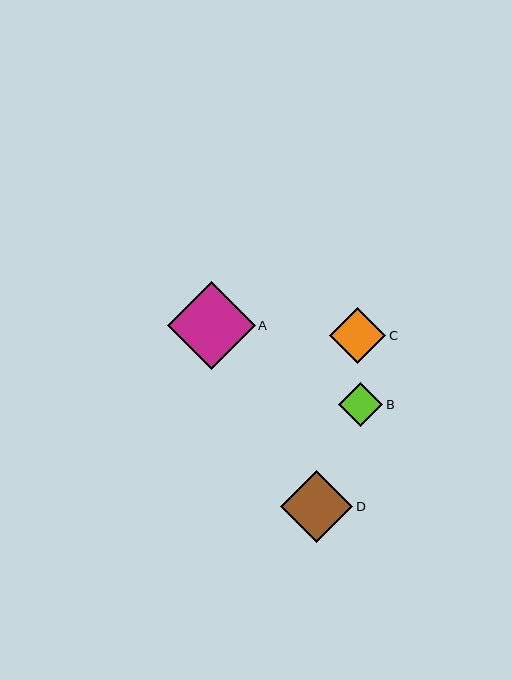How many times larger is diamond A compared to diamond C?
Diamond A is approximately 1.6 times the size of diamond C.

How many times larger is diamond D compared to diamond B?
Diamond D is approximately 1.6 times the size of diamond B.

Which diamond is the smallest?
Diamond B is the smallest with a size of approximately 44 pixels.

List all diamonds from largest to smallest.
From largest to smallest: A, D, C, B.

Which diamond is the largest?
Diamond A is the largest with a size of approximately 88 pixels.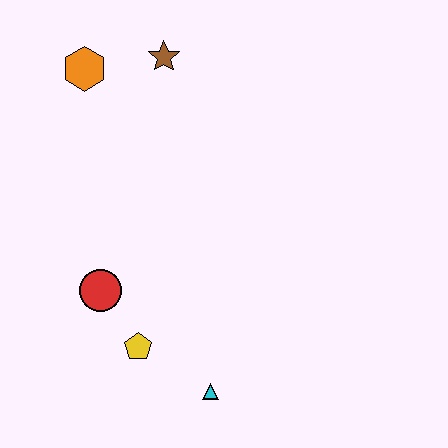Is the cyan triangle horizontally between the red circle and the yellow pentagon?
No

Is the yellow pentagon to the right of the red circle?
Yes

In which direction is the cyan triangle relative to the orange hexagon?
The cyan triangle is below the orange hexagon.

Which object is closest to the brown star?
The orange hexagon is closest to the brown star.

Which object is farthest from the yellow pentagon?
The brown star is farthest from the yellow pentagon.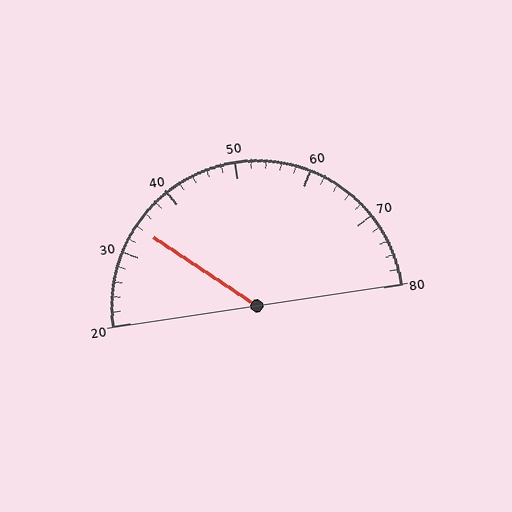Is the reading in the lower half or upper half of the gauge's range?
The reading is in the lower half of the range (20 to 80).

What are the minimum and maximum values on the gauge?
The gauge ranges from 20 to 80.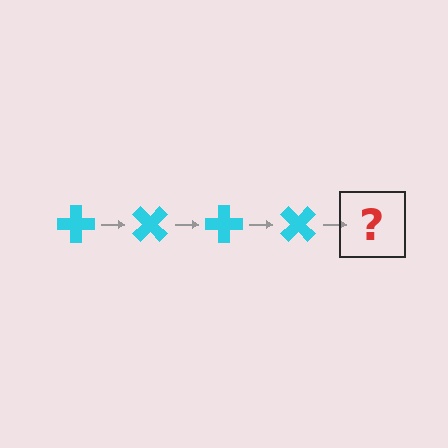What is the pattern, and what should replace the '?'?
The pattern is that the cross rotates 45 degrees each step. The '?' should be a cyan cross rotated 180 degrees.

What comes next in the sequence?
The next element should be a cyan cross rotated 180 degrees.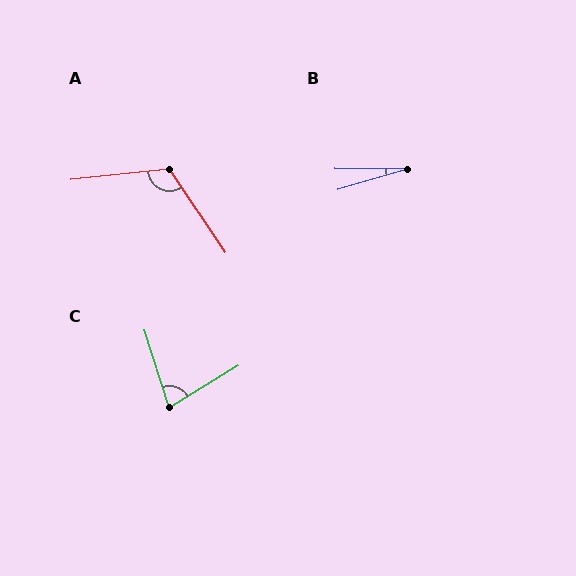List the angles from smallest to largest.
B (16°), C (76°), A (118°).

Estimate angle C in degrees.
Approximately 76 degrees.